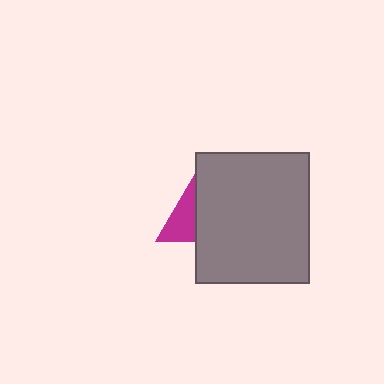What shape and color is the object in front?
The object in front is a gray rectangle.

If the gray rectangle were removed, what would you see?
You would see the complete magenta triangle.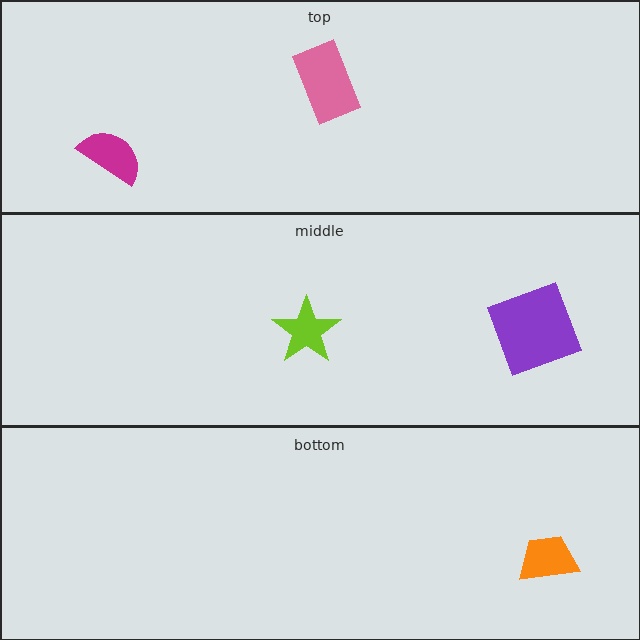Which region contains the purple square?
The middle region.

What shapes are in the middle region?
The lime star, the purple square.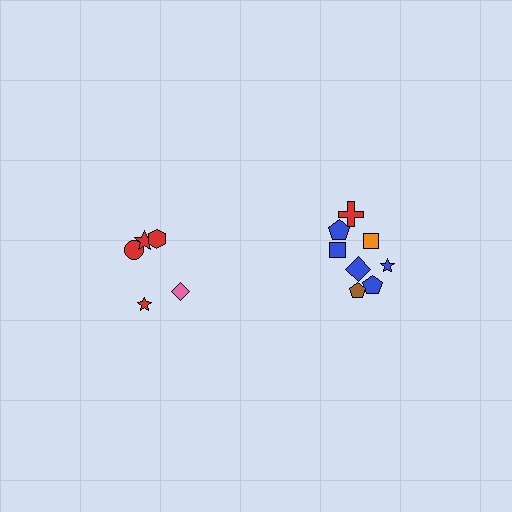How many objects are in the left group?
There are 5 objects.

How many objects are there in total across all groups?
There are 13 objects.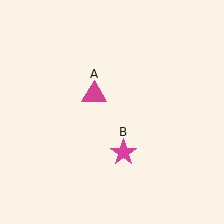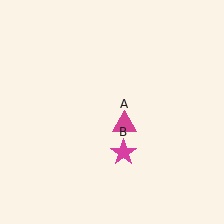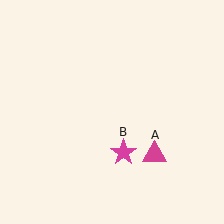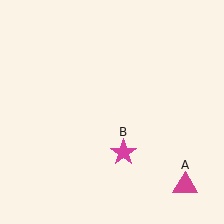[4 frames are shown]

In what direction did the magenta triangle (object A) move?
The magenta triangle (object A) moved down and to the right.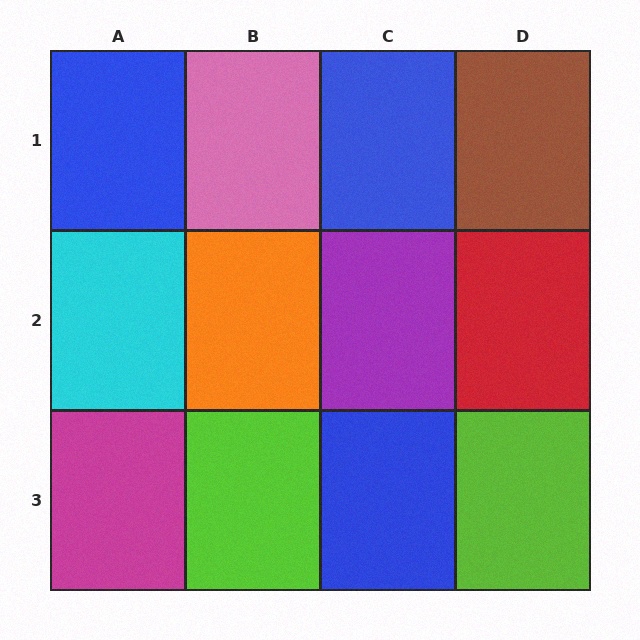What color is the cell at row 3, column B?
Lime.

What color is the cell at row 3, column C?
Blue.